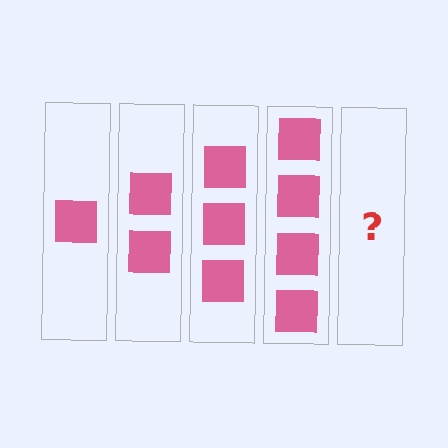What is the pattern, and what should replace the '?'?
The pattern is that each step adds one more square. The '?' should be 5 squares.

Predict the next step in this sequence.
The next step is 5 squares.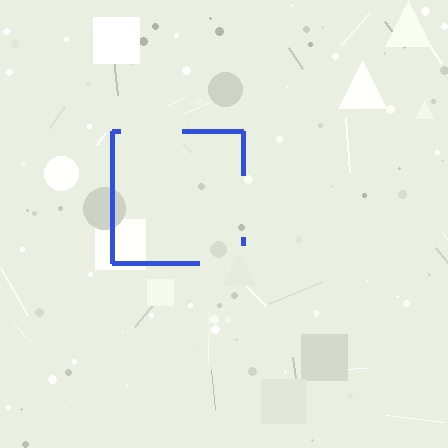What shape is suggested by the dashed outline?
The dashed outline suggests a square.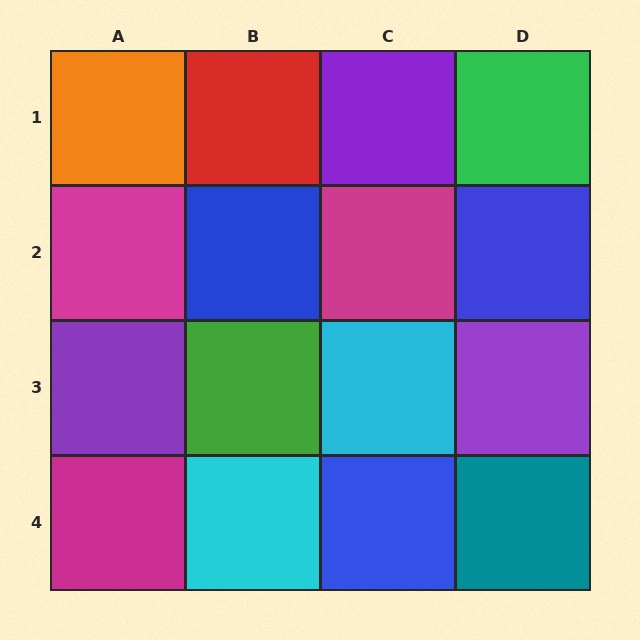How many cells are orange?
1 cell is orange.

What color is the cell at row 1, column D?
Green.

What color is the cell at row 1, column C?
Purple.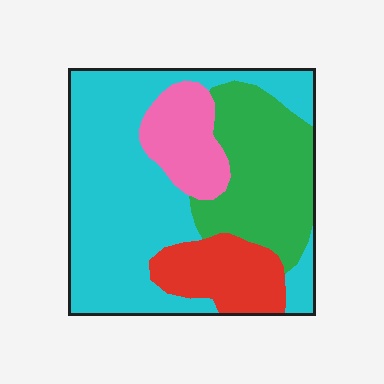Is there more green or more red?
Green.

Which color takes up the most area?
Cyan, at roughly 50%.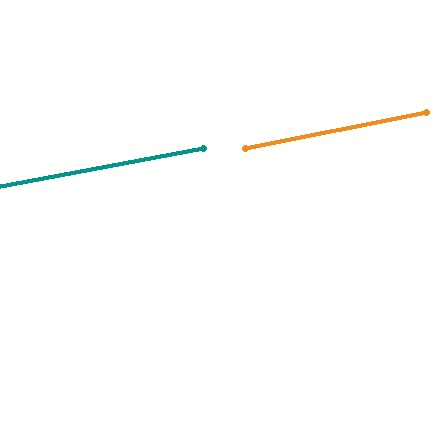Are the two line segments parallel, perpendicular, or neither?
Parallel — their directions differ by only 0.7°.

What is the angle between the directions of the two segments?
Approximately 1 degree.